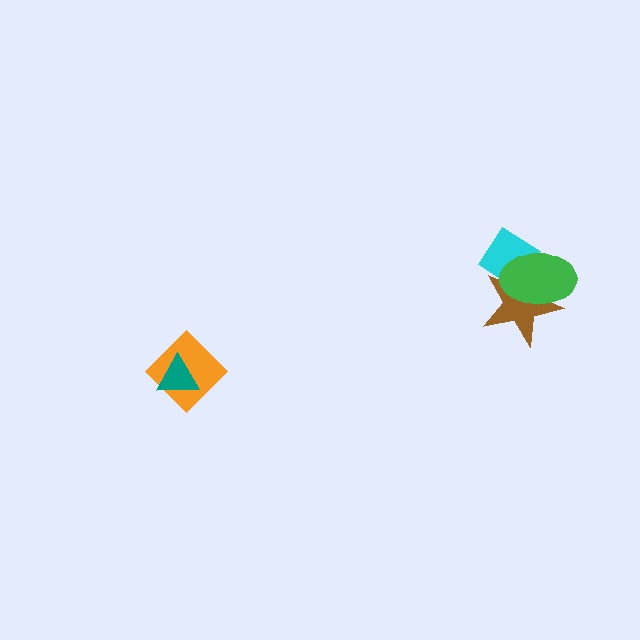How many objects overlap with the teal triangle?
1 object overlaps with the teal triangle.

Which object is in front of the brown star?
The green ellipse is in front of the brown star.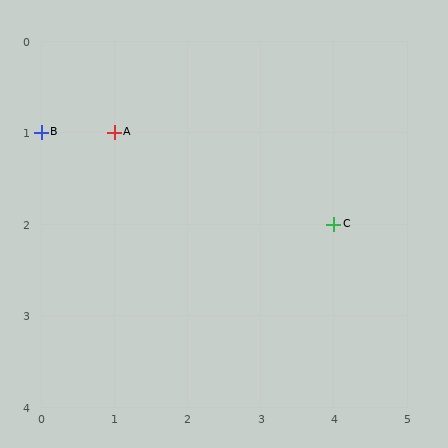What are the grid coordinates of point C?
Point C is at grid coordinates (4, 2).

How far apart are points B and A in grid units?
Points B and A are 1 column apart.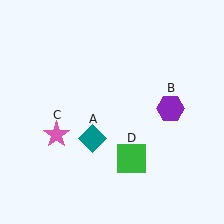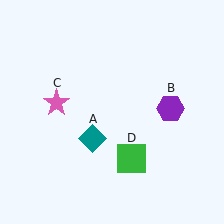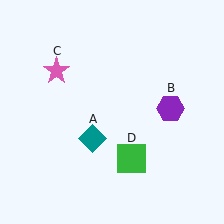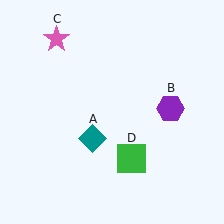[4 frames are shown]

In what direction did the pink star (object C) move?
The pink star (object C) moved up.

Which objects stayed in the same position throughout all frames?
Teal diamond (object A) and purple hexagon (object B) and green square (object D) remained stationary.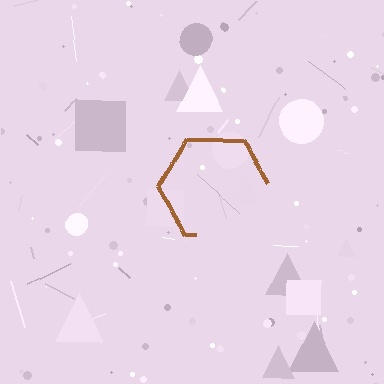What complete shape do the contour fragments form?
The contour fragments form a hexagon.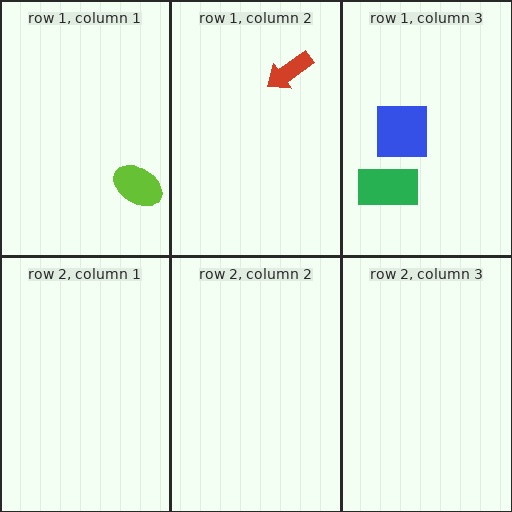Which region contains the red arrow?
The row 1, column 2 region.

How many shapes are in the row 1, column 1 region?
1.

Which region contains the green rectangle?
The row 1, column 3 region.